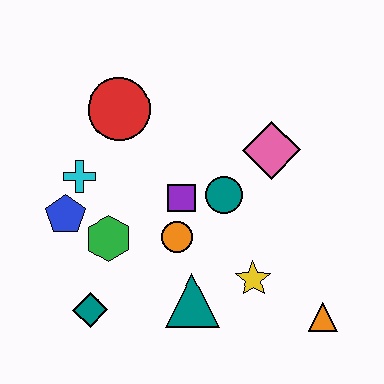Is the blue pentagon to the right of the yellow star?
No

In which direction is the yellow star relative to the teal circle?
The yellow star is below the teal circle.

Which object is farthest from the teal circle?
The teal diamond is farthest from the teal circle.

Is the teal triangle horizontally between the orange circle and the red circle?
No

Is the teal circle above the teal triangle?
Yes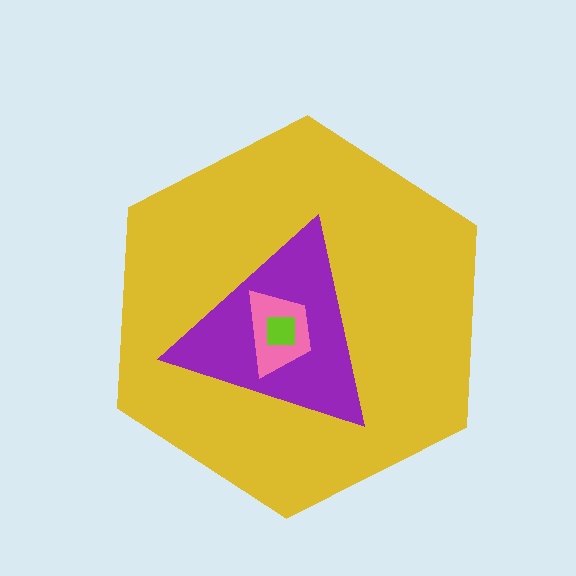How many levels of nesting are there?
4.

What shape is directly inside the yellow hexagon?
The purple triangle.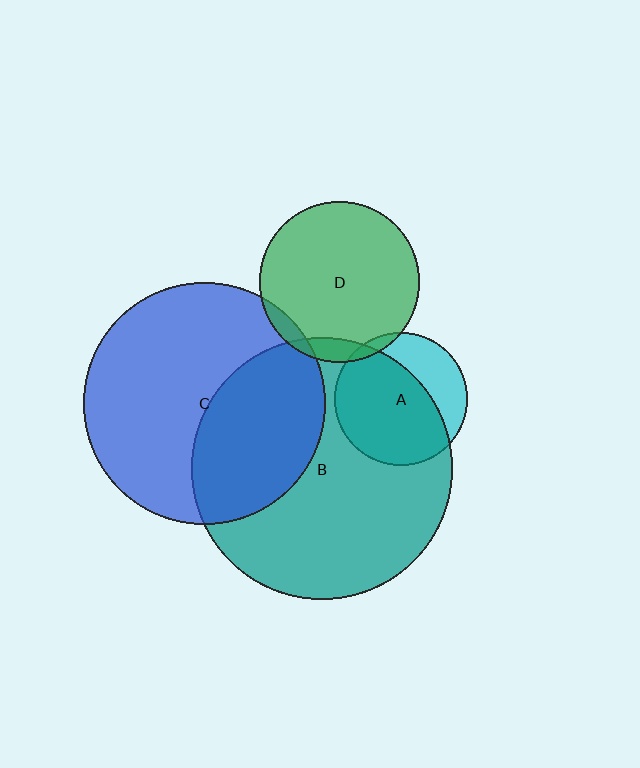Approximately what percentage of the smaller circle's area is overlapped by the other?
Approximately 40%.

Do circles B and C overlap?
Yes.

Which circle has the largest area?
Circle B (teal).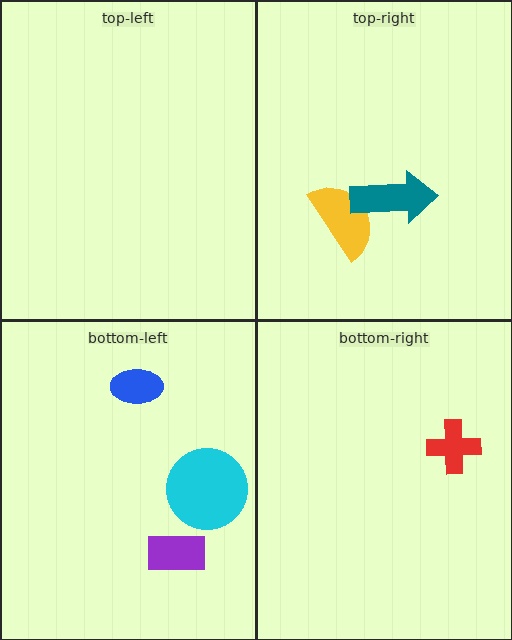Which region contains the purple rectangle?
The bottom-left region.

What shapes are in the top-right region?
The yellow semicircle, the teal arrow.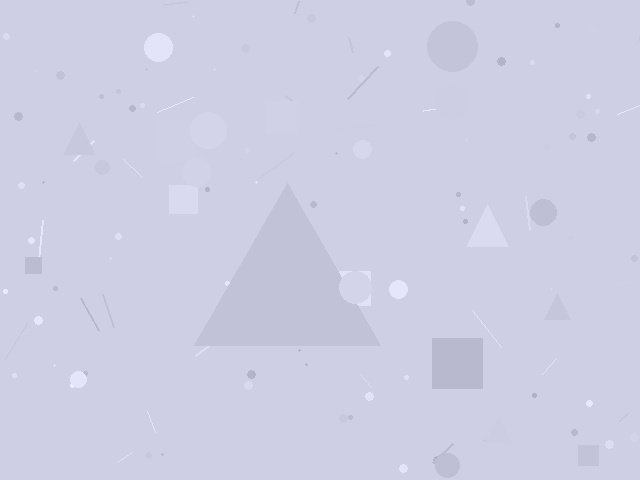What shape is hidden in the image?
A triangle is hidden in the image.